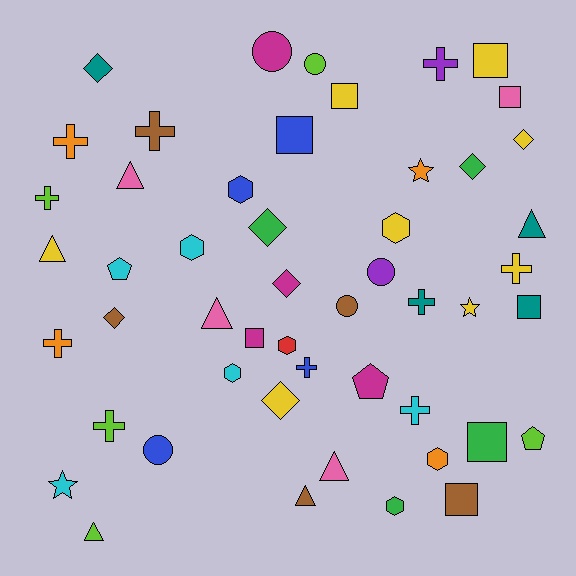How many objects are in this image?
There are 50 objects.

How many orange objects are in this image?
There are 4 orange objects.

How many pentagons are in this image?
There are 3 pentagons.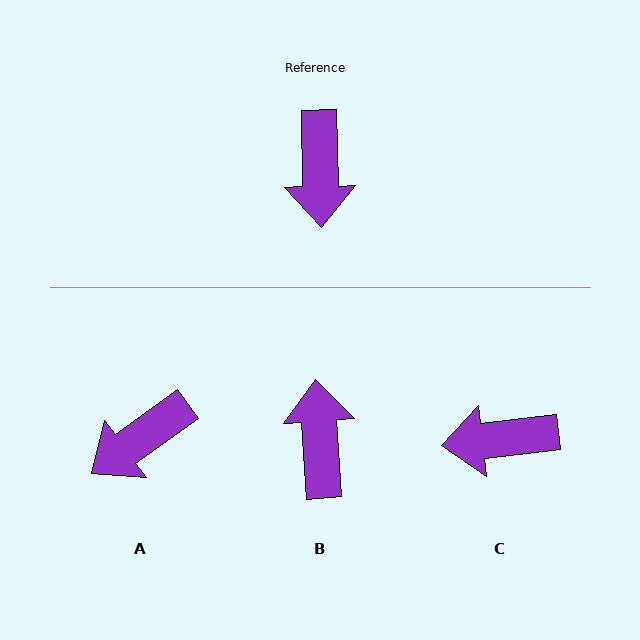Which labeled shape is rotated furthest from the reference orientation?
B, about 177 degrees away.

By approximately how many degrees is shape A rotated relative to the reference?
Approximately 55 degrees clockwise.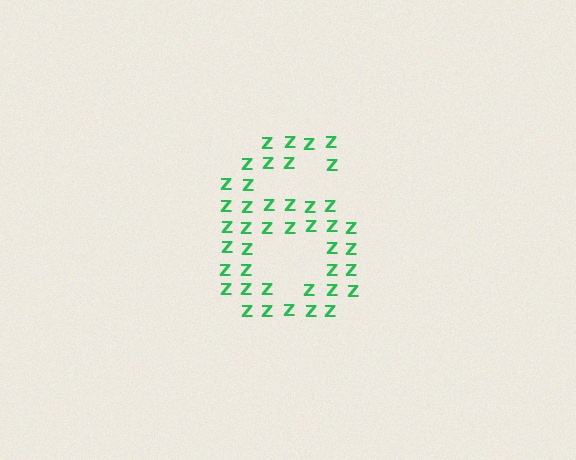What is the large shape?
The large shape is the digit 6.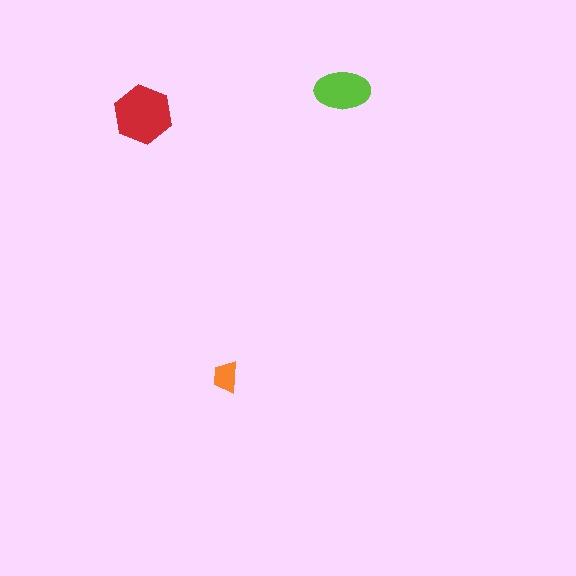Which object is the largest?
The red hexagon.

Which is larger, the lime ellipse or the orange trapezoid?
The lime ellipse.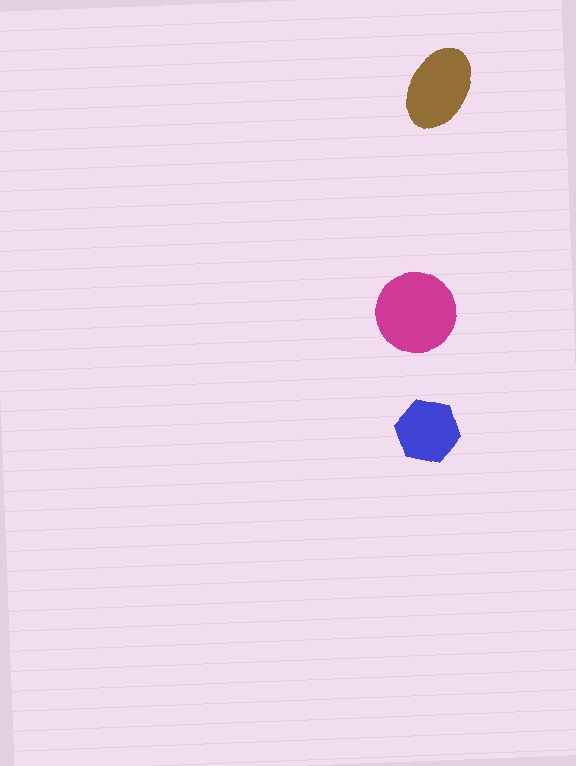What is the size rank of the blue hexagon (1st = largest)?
3rd.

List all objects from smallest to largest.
The blue hexagon, the brown ellipse, the magenta circle.